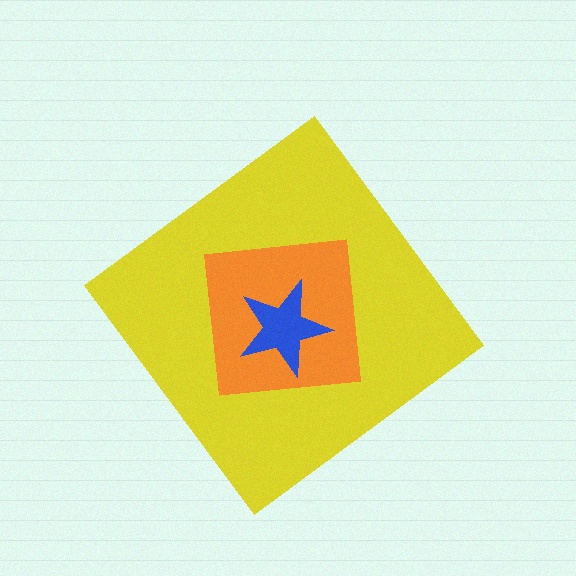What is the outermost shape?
The yellow diamond.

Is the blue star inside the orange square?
Yes.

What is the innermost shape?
The blue star.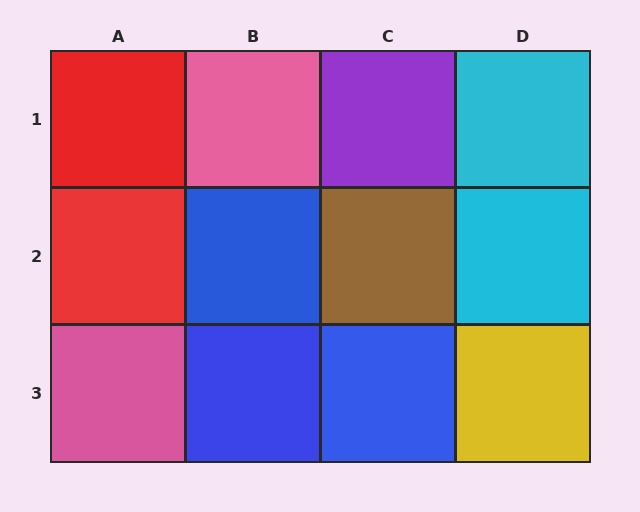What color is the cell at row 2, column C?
Brown.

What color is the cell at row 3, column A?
Pink.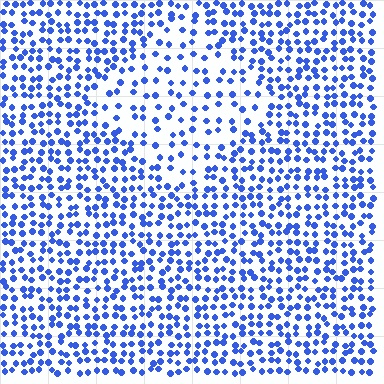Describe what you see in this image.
The image contains small blue elements arranged at two different densities. A diamond-shaped region is visible where the elements are less densely packed than the surrounding area.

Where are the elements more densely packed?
The elements are more densely packed outside the diamond boundary.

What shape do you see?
I see a diamond.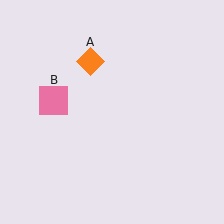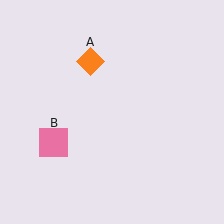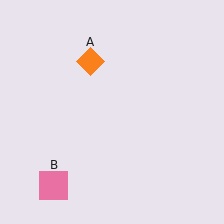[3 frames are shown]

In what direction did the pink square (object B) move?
The pink square (object B) moved down.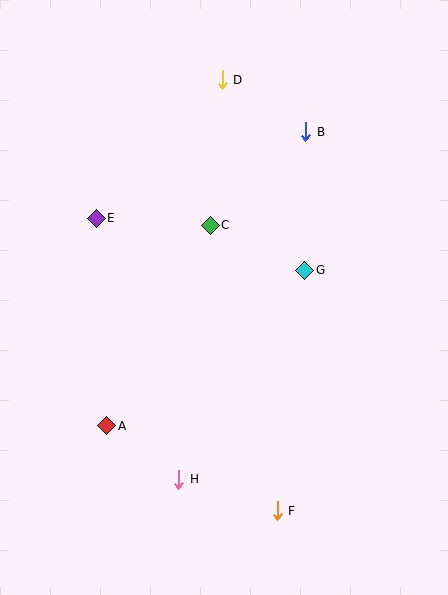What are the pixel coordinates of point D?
Point D is at (222, 80).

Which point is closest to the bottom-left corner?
Point A is closest to the bottom-left corner.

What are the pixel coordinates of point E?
Point E is at (96, 218).